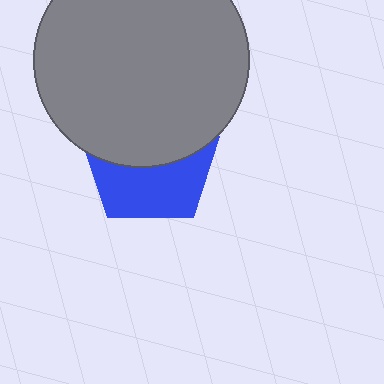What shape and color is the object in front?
The object in front is a gray circle.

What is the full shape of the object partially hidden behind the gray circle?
The partially hidden object is a blue pentagon.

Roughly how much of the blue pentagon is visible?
About half of it is visible (roughly 47%).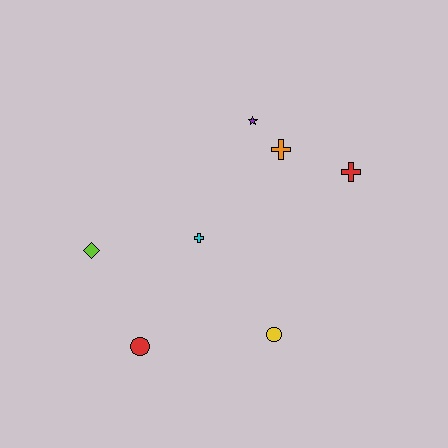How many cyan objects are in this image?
There is 1 cyan object.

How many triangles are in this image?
There are no triangles.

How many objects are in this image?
There are 7 objects.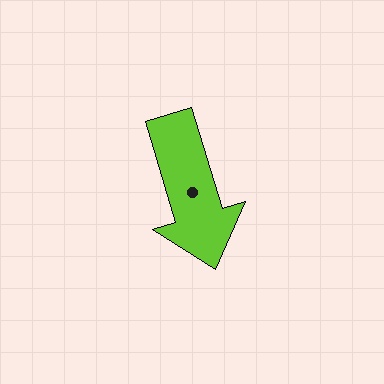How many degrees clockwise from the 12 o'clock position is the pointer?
Approximately 163 degrees.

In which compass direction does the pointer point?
South.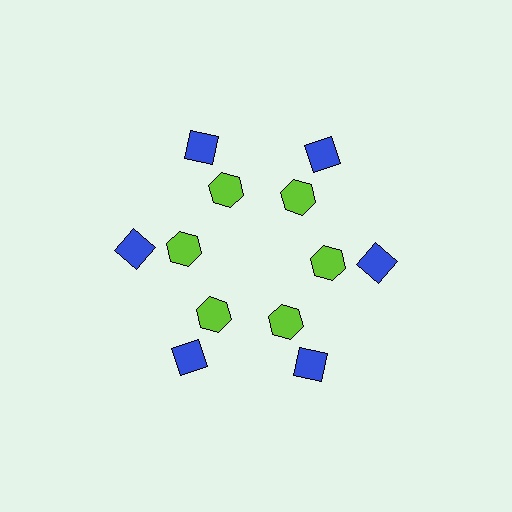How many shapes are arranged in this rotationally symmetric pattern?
There are 12 shapes, arranged in 6 groups of 2.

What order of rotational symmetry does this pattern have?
This pattern has 6-fold rotational symmetry.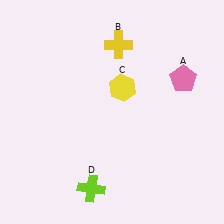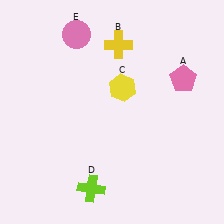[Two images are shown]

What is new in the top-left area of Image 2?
A pink circle (E) was added in the top-left area of Image 2.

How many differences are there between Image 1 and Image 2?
There is 1 difference between the two images.